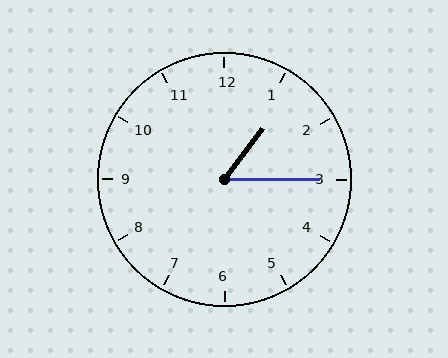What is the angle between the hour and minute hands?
Approximately 52 degrees.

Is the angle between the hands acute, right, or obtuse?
It is acute.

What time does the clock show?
1:15.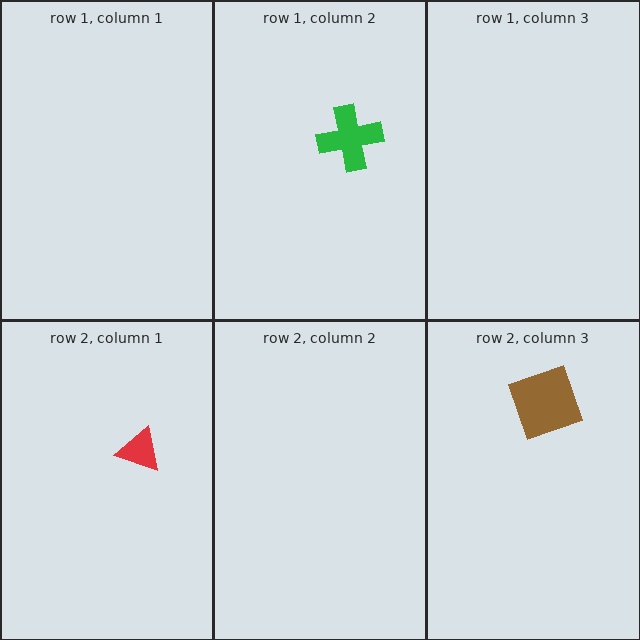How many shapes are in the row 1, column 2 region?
1.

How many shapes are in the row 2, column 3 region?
1.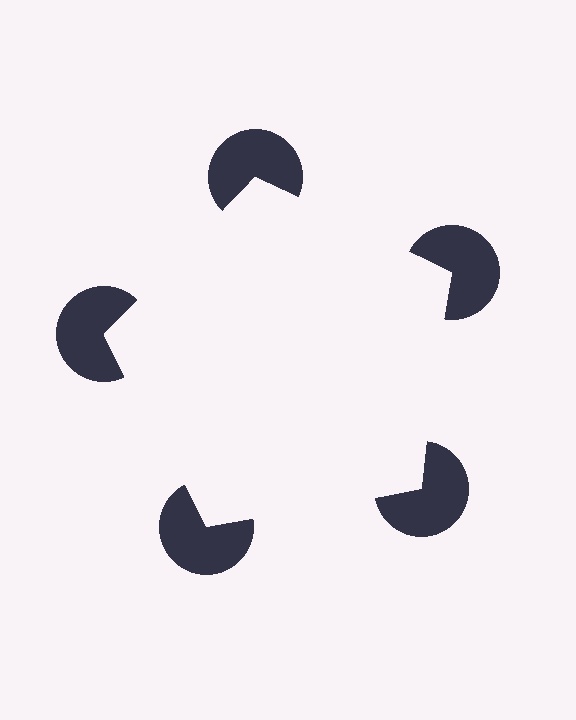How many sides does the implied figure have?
5 sides.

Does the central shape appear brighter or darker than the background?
It typically appears slightly brighter than the background, even though no actual brightness change is drawn.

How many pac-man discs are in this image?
There are 5 — one at each vertex of the illusory pentagon.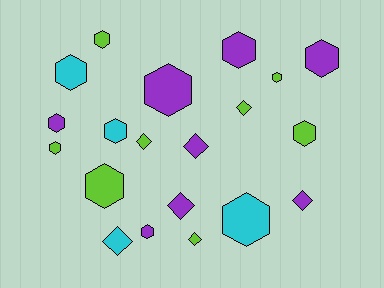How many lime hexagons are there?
There are 5 lime hexagons.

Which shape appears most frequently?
Hexagon, with 13 objects.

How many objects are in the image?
There are 20 objects.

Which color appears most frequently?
Lime, with 8 objects.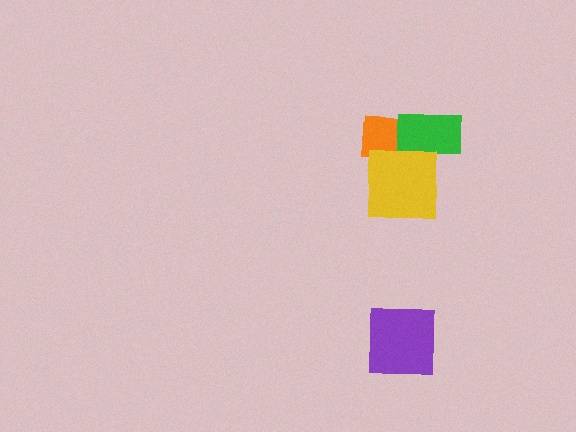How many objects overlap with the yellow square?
2 objects overlap with the yellow square.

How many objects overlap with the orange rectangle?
2 objects overlap with the orange rectangle.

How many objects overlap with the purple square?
0 objects overlap with the purple square.